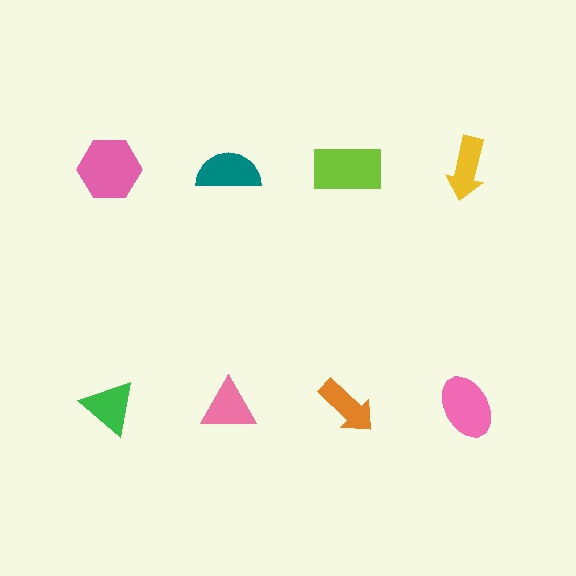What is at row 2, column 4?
A pink ellipse.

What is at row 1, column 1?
A pink hexagon.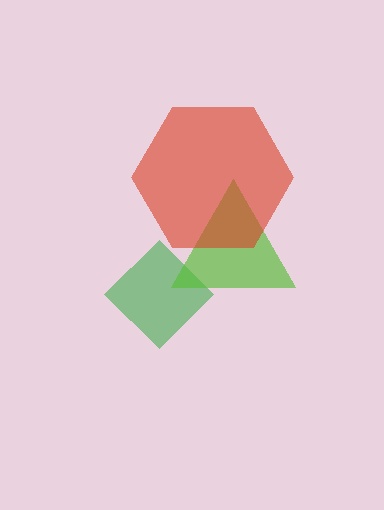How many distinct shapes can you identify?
There are 3 distinct shapes: a green diamond, a lime triangle, a red hexagon.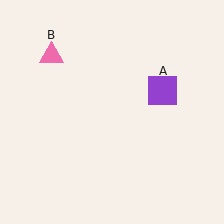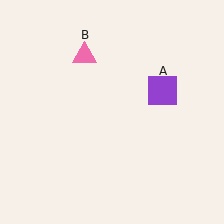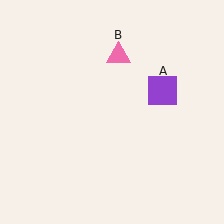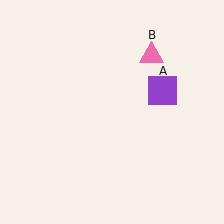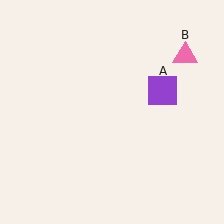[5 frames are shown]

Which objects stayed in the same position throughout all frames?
Purple square (object A) remained stationary.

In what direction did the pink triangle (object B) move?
The pink triangle (object B) moved right.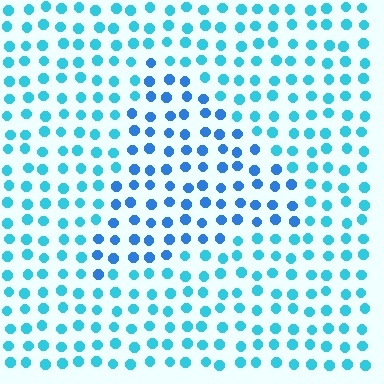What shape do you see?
I see a triangle.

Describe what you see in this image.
The image is filled with small cyan elements in a uniform arrangement. A triangle-shaped region is visible where the elements are tinted to a slightly different hue, forming a subtle color boundary.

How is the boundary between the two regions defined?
The boundary is defined purely by a slight shift in hue (about 27 degrees). Spacing, size, and orientation are identical on both sides.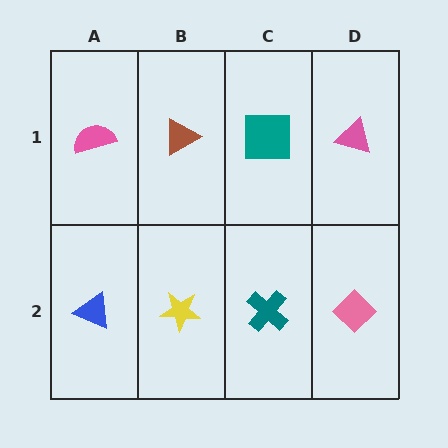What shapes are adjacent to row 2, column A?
A pink semicircle (row 1, column A), a yellow star (row 2, column B).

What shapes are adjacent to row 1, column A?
A blue triangle (row 2, column A), a brown triangle (row 1, column B).